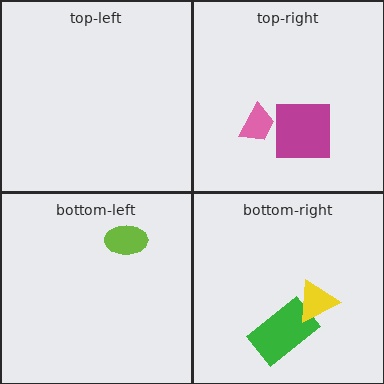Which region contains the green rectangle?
The bottom-right region.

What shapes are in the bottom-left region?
The lime ellipse.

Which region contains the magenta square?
The top-right region.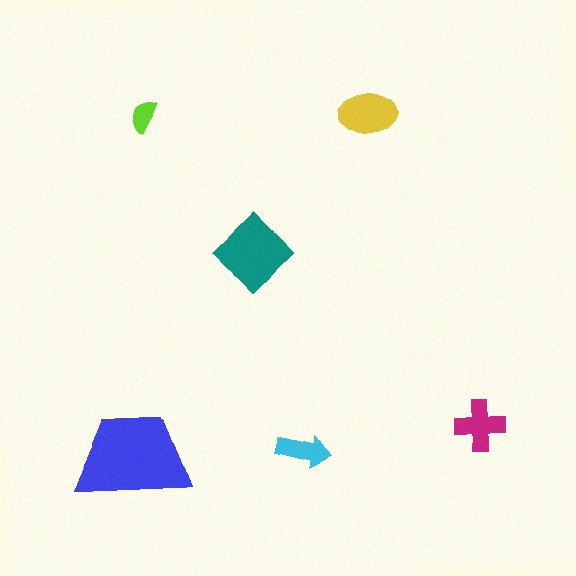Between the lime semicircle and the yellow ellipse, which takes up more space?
The yellow ellipse.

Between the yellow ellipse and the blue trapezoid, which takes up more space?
The blue trapezoid.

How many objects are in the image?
There are 6 objects in the image.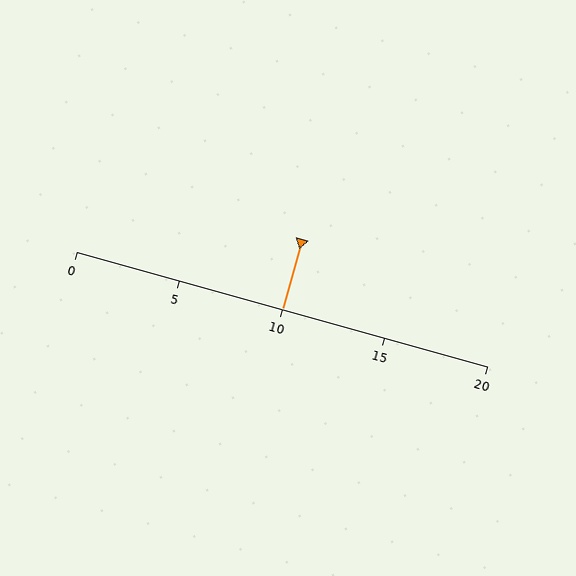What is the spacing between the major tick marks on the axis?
The major ticks are spaced 5 apart.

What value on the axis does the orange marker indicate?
The marker indicates approximately 10.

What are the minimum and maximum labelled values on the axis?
The axis runs from 0 to 20.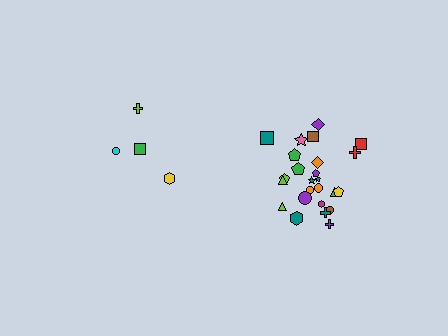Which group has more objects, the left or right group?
The right group.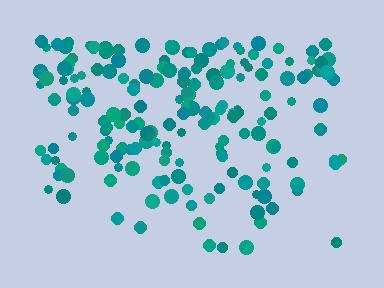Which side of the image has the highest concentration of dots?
The top.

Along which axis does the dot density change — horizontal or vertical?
Vertical.